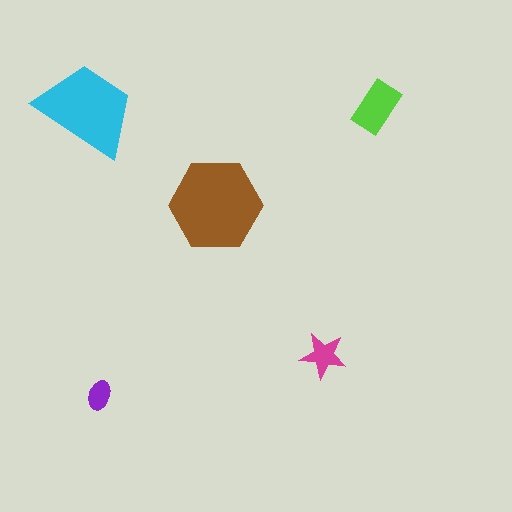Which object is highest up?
The cyan trapezoid is topmost.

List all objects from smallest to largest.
The purple ellipse, the magenta star, the lime rectangle, the cyan trapezoid, the brown hexagon.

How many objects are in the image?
There are 5 objects in the image.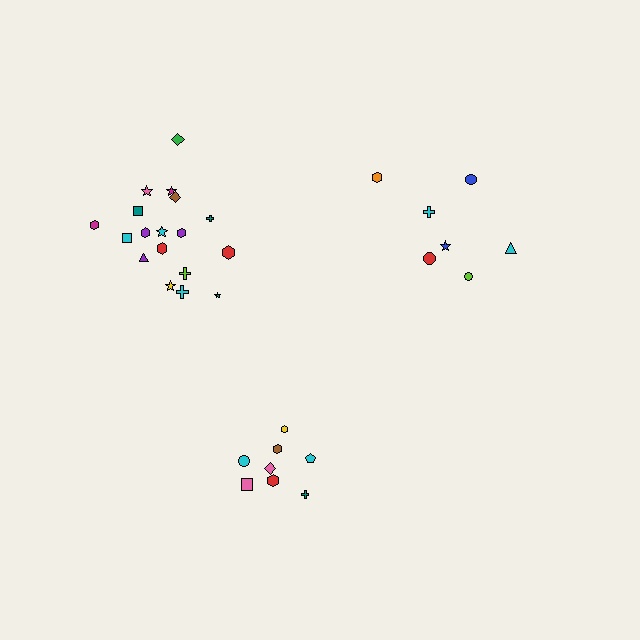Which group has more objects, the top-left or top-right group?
The top-left group.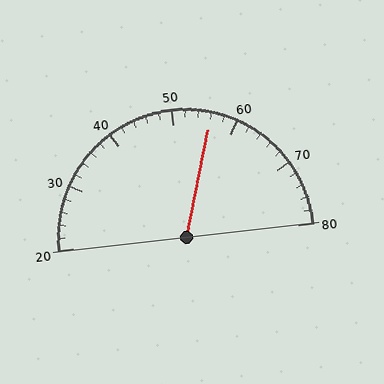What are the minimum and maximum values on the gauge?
The gauge ranges from 20 to 80.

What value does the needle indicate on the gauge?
The needle indicates approximately 56.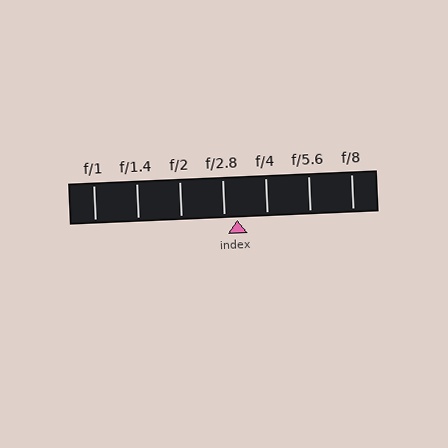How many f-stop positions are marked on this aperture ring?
There are 7 f-stop positions marked.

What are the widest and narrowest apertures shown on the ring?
The widest aperture shown is f/1 and the narrowest is f/8.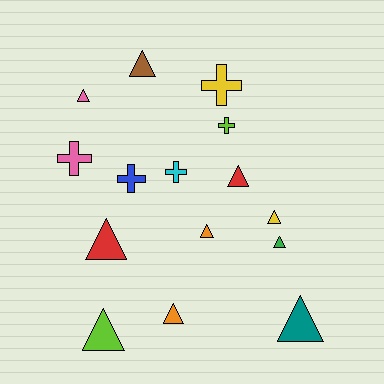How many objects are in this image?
There are 15 objects.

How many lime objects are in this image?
There are 2 lime objects.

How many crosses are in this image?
There are 5 crosses.